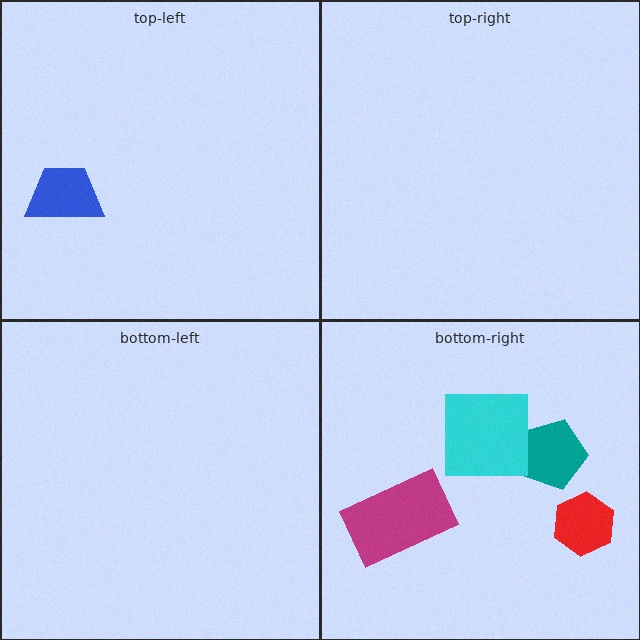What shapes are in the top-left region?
The blue trapezoid.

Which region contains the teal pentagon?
The bottom-right region.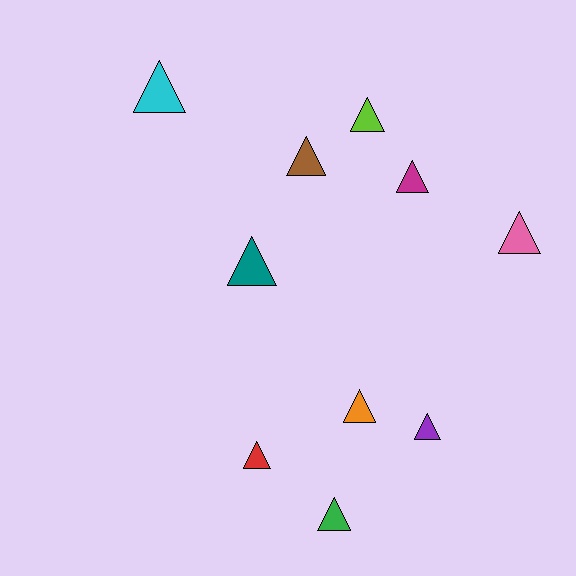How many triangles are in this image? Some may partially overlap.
There are 10 triangles.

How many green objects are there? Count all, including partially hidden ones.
There is 1 green object.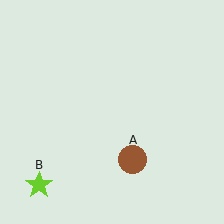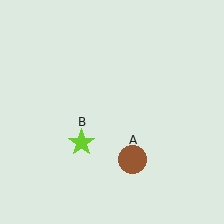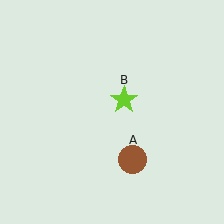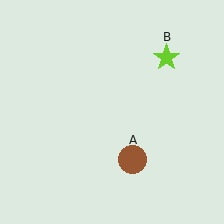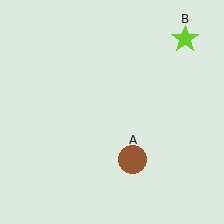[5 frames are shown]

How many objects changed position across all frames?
1 object changed position: lime star (object B).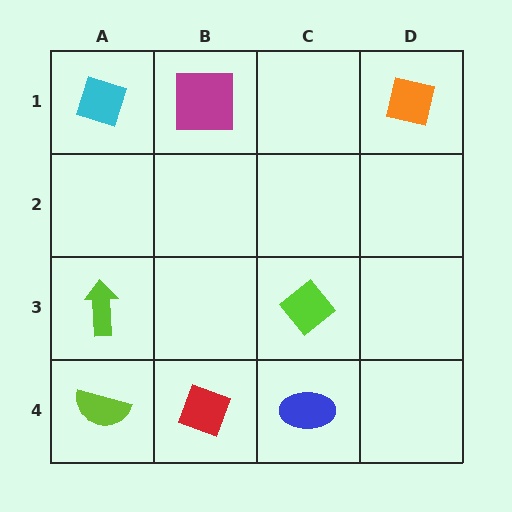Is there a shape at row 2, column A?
No, that cell is empty.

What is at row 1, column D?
An orange square.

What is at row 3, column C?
A lime diamond.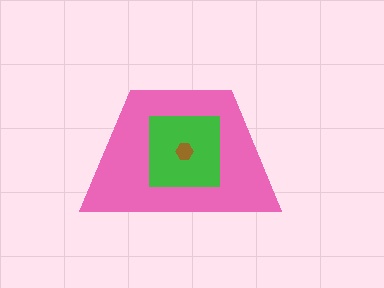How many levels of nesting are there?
3.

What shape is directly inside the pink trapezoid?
The green square.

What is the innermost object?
The brown hexagon.